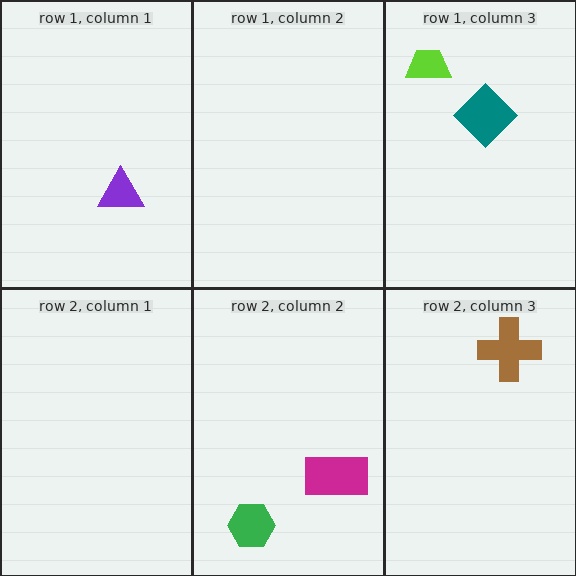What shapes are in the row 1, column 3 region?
The lime trapezoid, the teal diamond.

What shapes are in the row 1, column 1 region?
The purple triangle.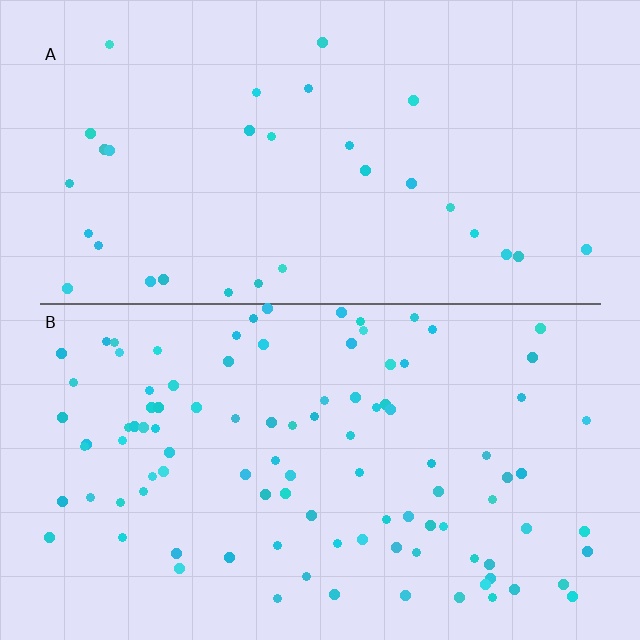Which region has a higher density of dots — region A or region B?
B (the bottom).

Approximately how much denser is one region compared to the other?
Approximately 3.2× — region B over region A.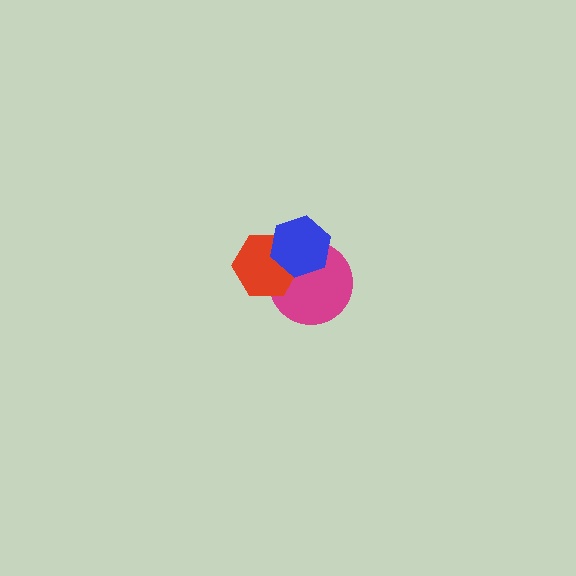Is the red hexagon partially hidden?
Yes, it is partially covered by another shape.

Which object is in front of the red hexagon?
The blue hexagon is in front of the red hexagon.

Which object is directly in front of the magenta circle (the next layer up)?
The red hexagon is directly in front of the magenta circle.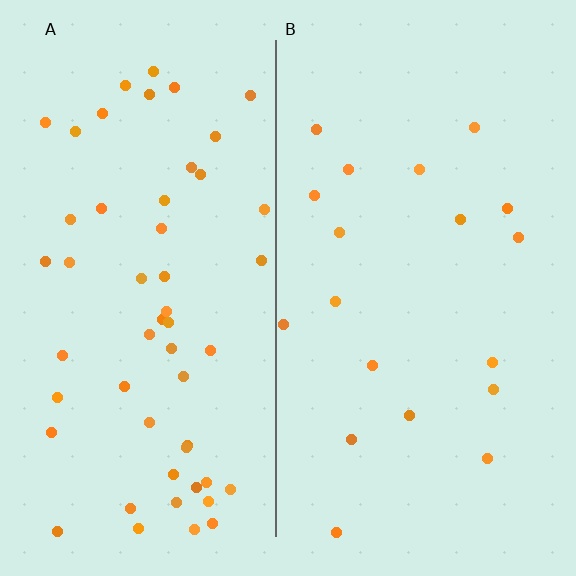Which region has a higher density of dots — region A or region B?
A (the left).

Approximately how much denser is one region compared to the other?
Approximately 2.8× — region A over region B.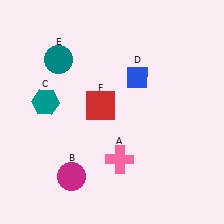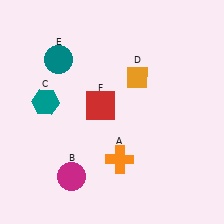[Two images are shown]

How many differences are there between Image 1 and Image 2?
There are 2 differences between the two images.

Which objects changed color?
A changed from pink to orange. D changed from blue to orange.